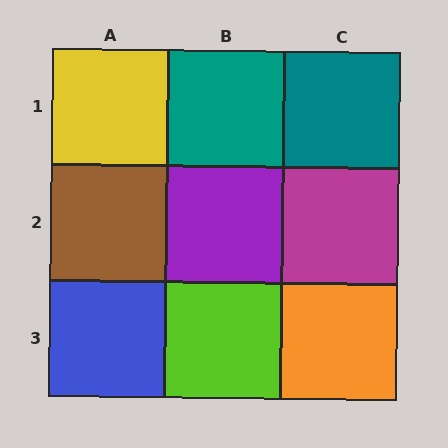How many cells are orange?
1 cell is orange.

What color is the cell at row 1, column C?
Teal.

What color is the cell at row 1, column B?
Teal.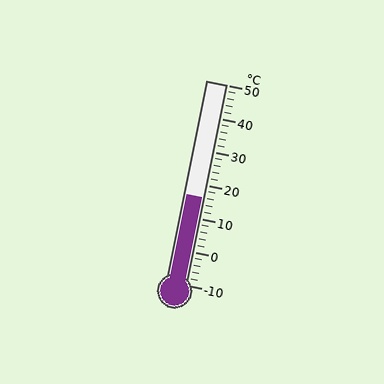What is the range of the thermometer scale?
The thermometer scale ranges from -10°C to 50°C.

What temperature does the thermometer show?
The thermometer shows approximately 16°C.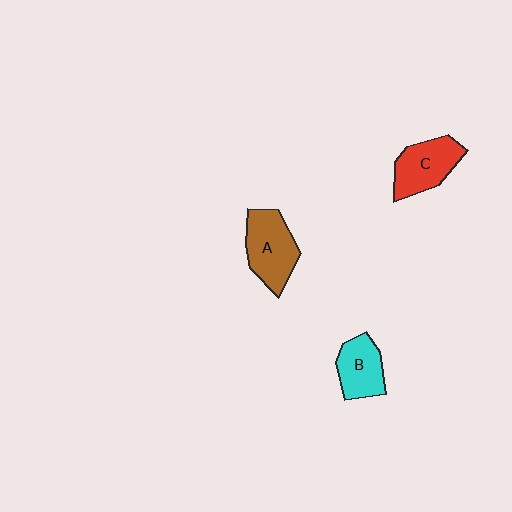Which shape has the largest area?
Shape A (brown).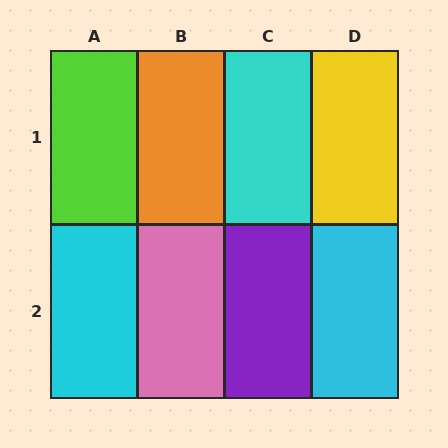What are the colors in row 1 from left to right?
Lime, orange, cyan, yellow.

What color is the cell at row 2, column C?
Purple.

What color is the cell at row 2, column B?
Pink.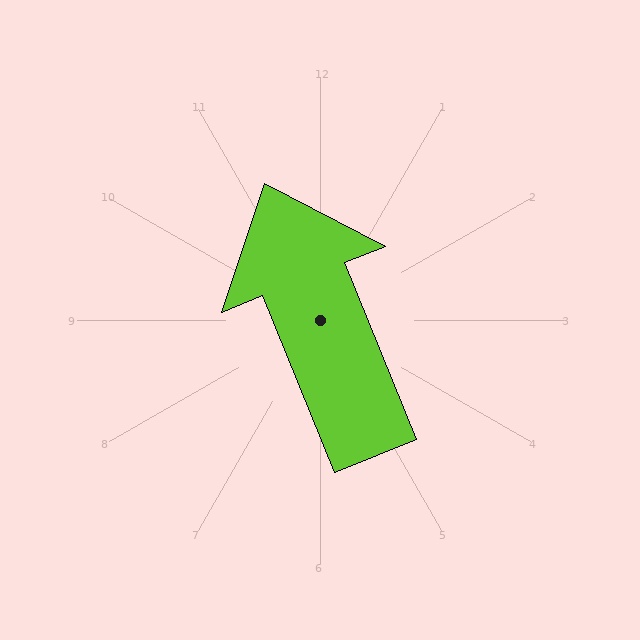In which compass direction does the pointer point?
North.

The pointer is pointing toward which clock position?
Roughly 11 o'clock.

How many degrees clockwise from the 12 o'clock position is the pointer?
Approximately 338 degrees.